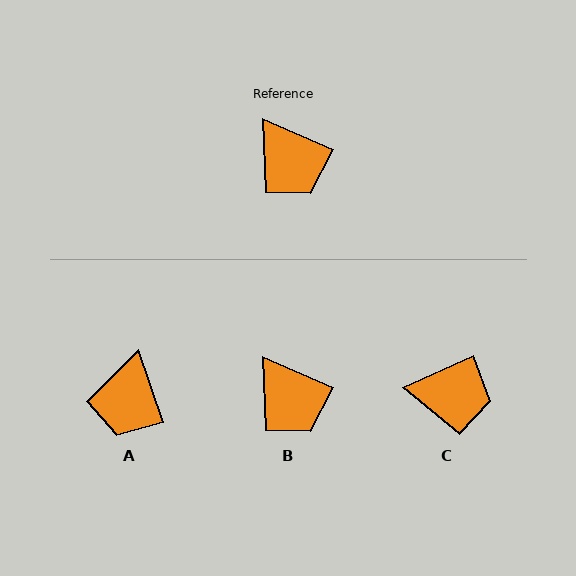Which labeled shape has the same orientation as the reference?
B.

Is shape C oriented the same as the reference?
No, it is off by about 48 degrees.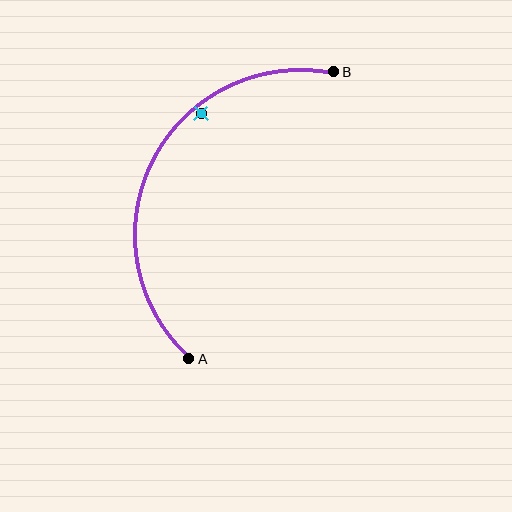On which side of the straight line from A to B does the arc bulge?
The arc bulges to the left of the straight line connecting A and B.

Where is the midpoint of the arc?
The arc midpoint is the point on the curve farthest from the straight line joining A and B. It sits to the left of that line.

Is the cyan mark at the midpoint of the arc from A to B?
No — the cyan mark does not lie on the arc at all. It sits slightly inside the curve.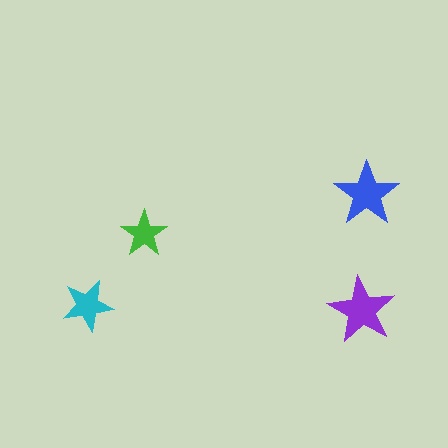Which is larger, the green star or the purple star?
The purple one.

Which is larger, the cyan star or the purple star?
The purple one.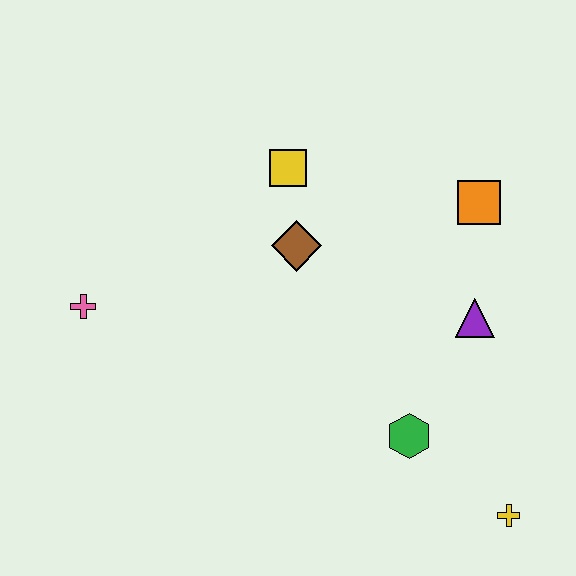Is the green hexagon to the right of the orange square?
No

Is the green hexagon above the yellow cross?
Yes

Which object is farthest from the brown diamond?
The yellow cross is farthest from the brown diamond.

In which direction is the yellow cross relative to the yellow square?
The yellow cross is below the yellow square.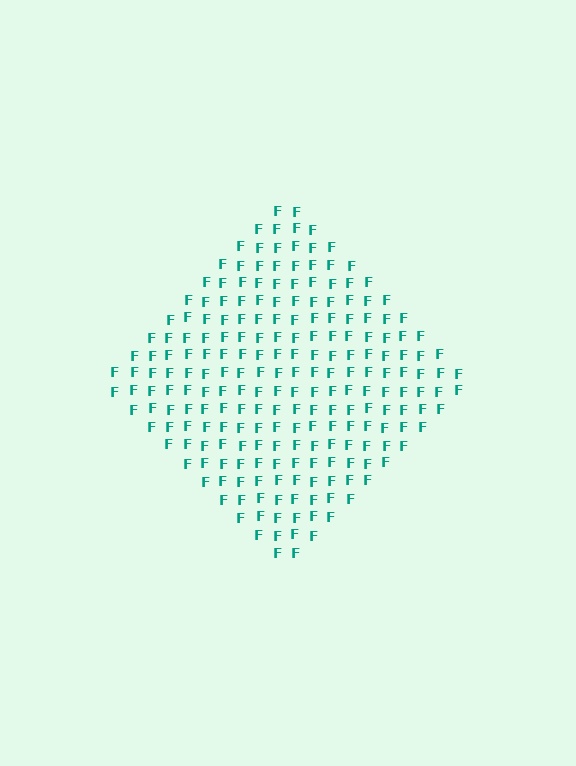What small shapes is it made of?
It is made of small letter F's.